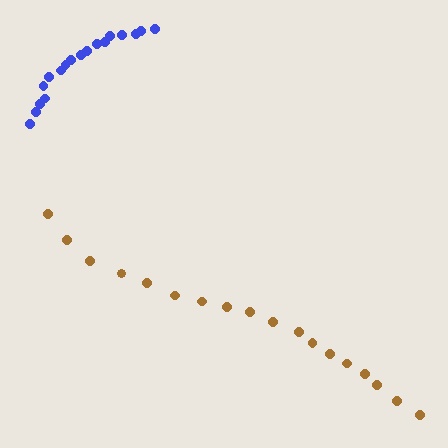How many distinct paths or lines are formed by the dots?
There are 2 distinct paths.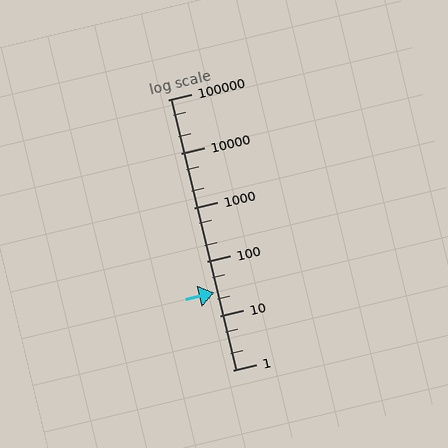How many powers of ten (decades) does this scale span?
The scale spans 5 decades, from 1 to 100000.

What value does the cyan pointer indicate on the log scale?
The pointer indicates approximately 27.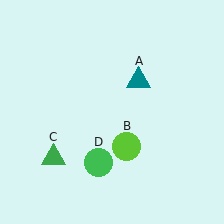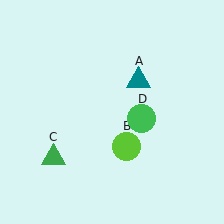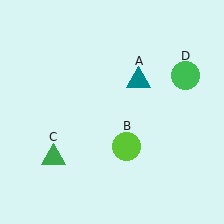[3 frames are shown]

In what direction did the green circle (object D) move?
The green circle (object D) moved up and to the right.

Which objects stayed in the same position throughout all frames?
Teal triangle (object A) and lime circle (object B) and green triangle (object C) remained stationary.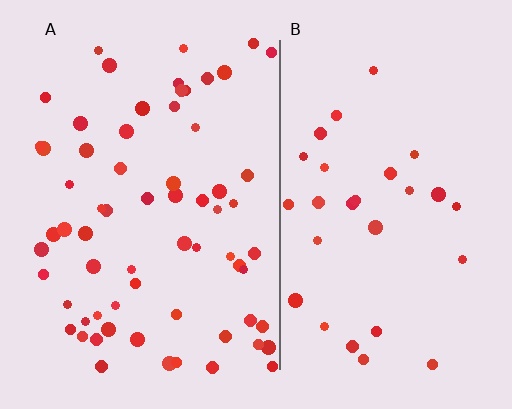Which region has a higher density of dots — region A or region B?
A (the left).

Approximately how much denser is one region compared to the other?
Approximately 2.3× — region A over region B.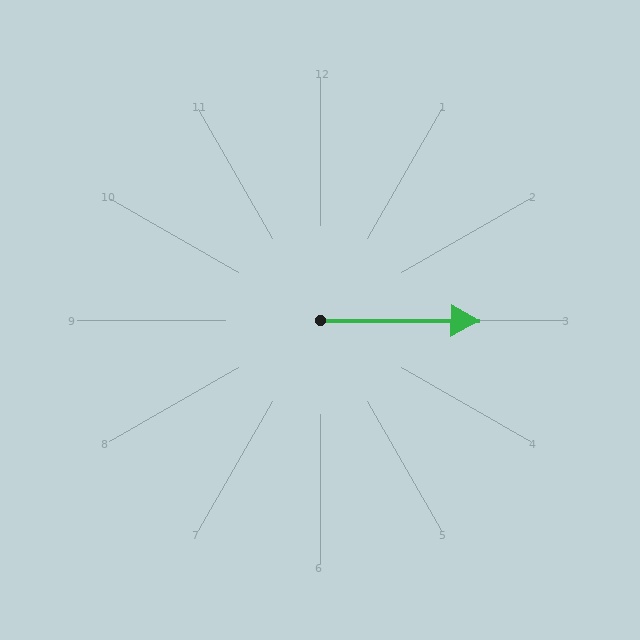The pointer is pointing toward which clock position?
Roughly 3 o'clock.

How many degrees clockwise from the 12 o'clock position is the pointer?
Approximately 90 degrees.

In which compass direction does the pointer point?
East.